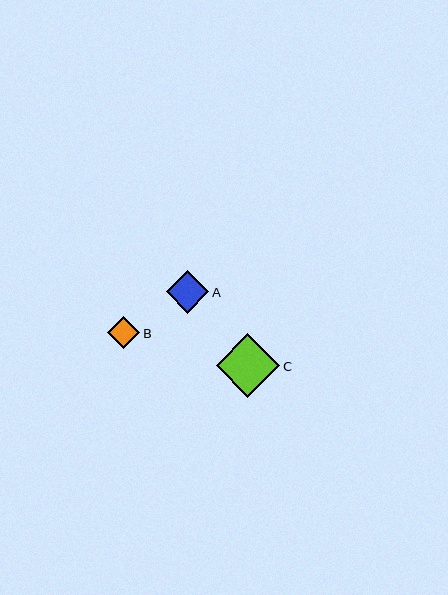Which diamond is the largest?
Diamond C is the largest with a size of approximately 63 pixels.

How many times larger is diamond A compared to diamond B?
Diamond A is approximately 1.3 times the size of diamond B.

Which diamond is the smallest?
Diamond B is the smallest with a size of approximately 32 pixels.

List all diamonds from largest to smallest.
From largest to smallest: C, A, B.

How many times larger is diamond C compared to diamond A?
Diamond C is approximately 1.5 times the size of diamond A.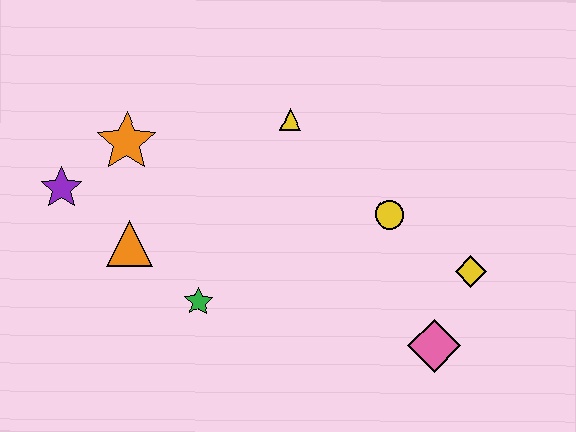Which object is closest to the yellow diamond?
The pink diamond is closest to the yellow diamond.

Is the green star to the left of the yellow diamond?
Yes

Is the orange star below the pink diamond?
No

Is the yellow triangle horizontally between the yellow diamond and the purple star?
Yes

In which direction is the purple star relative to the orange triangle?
The purple star is to the left of the orange triangle.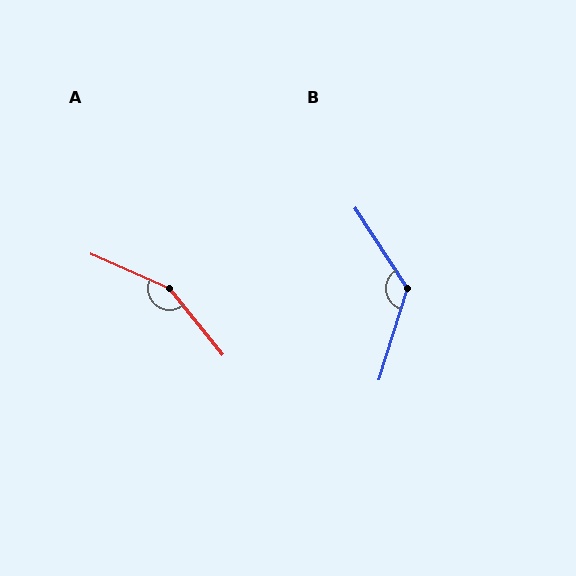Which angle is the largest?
A, at approximately 153 degrees.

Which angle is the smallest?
B, at approximately 130 degrees.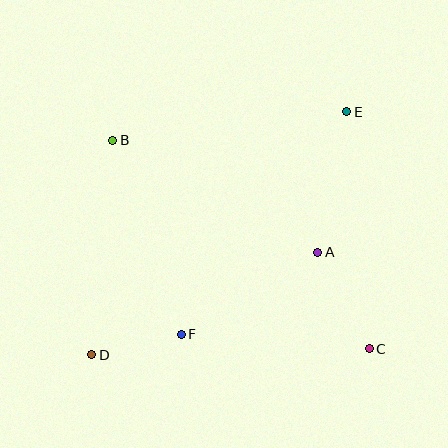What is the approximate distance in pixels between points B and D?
The distance between B and D is approximately 216 pixels.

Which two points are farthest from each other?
Points D and E are farthest from each other.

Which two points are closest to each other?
Points D and F are closest to each other.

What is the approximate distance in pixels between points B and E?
The distance between B and E is approximately 236 pixels.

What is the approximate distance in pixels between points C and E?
The distance between C and E is approximately 238 pixels.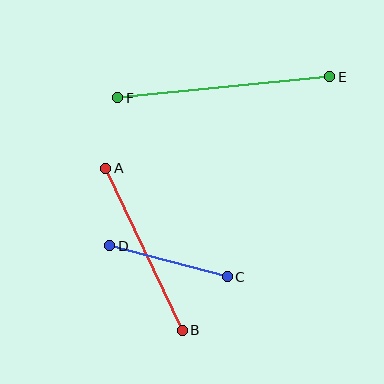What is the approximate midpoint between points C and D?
The midpoint is at approximately (169, 261) pixels.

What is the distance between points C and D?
The distance is approximately 122 pixels.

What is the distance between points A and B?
The distance is approximately 179 pixels.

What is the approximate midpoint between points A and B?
The midpoint is at approximately (144, 249) pixels.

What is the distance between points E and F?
The distance is approximately 213 pixels.